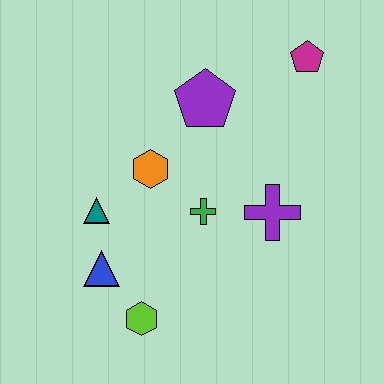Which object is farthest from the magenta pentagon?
The lime hexagon is farthest from the magenta pentagon.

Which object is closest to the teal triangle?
The blue triangle is closest to the teal triangle.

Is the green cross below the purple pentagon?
Yes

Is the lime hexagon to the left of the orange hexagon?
Yes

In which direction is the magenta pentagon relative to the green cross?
The magenta pentagon is above the green cross.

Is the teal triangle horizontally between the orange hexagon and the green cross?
No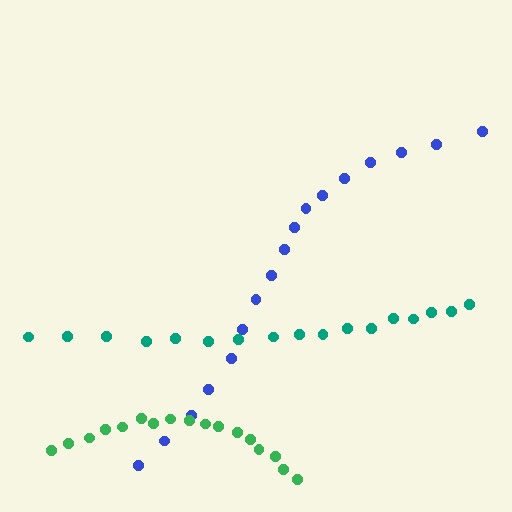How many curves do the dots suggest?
There are 3 distinct paths.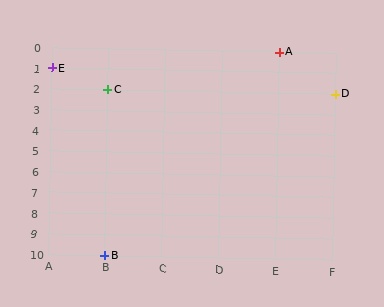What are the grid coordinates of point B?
Point B is at grid coordinates (B, 10).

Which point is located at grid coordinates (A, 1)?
Point E is at (A, 1).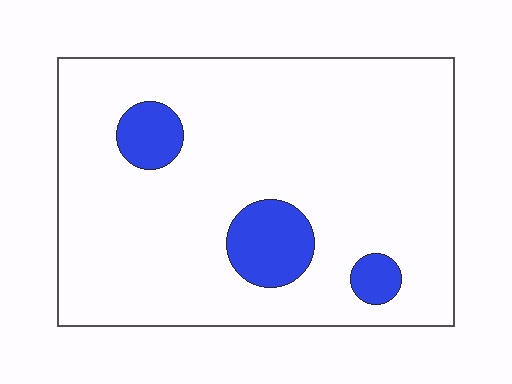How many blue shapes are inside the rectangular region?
3.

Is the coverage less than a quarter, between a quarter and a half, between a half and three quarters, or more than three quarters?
Less than a quarter.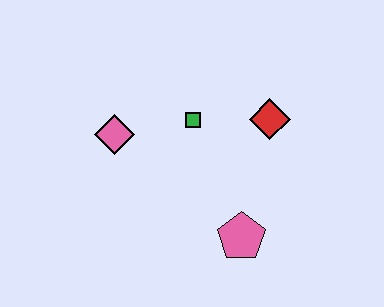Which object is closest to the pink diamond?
The green square is closest to the pink diamond.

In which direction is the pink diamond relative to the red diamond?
The pink diamond is to the left of the red diamond.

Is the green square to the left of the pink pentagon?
Yes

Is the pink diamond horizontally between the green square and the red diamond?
No